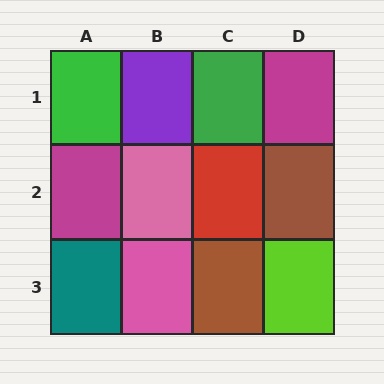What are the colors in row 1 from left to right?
Green, purple, green, magenta.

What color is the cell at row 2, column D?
Brown.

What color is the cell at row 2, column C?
Red.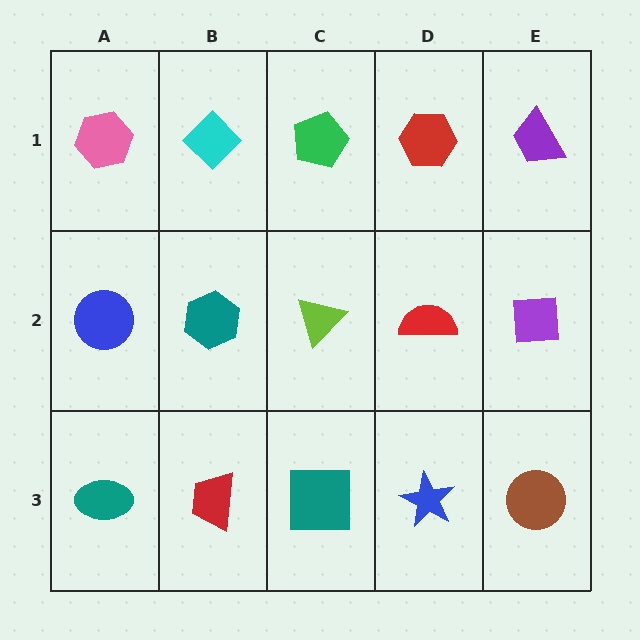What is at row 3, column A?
A teal ellipse.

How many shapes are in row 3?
5 shapes.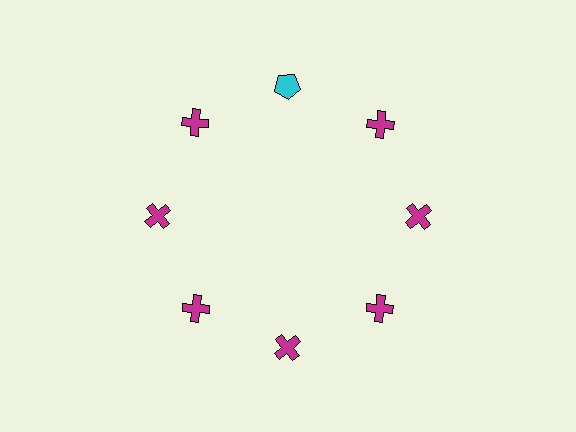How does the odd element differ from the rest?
It differs in both color (cyan instead of magenta) and shape (pentagon instead of cross).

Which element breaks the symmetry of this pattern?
The cyan pentagon at roughly the 12 o'clock position breaks the symmetry. All other shapes are magenta crosses.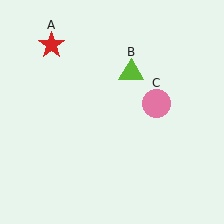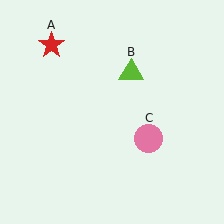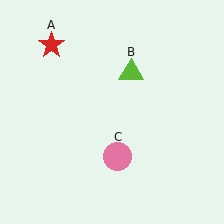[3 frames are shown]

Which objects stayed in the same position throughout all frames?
Red star (object A) and lime triangle (object B) remained stationary.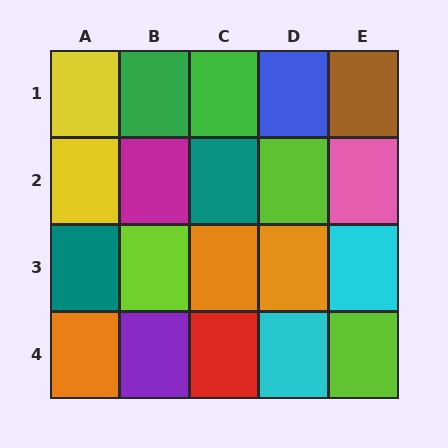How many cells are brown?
1 cell is brown.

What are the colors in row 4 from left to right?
Orange, purple, red, cyan, lime.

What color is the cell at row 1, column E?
Brown.